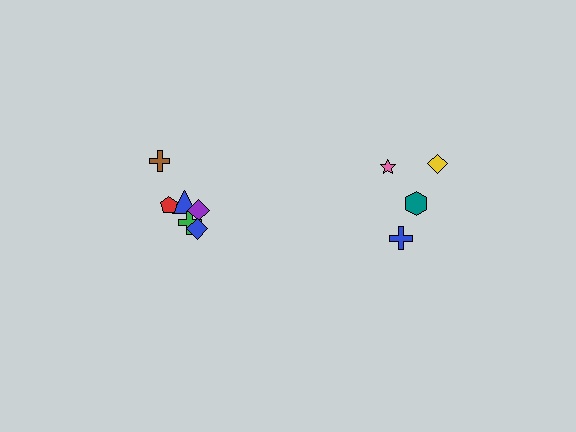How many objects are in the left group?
There are 6 objects.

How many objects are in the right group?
There are 4 objects.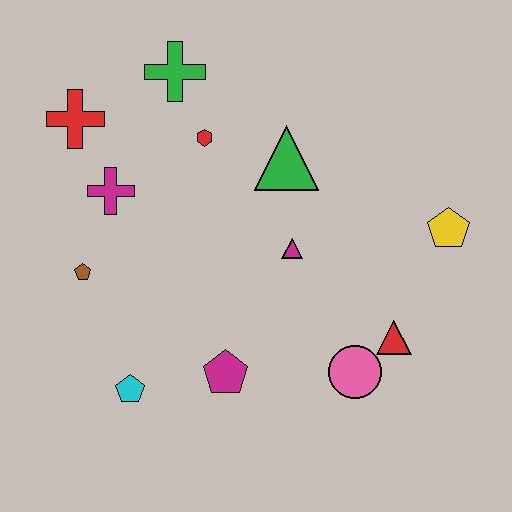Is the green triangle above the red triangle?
Yes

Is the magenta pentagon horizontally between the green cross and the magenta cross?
No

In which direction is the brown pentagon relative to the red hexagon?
The brown pentagon is below the red hexagon.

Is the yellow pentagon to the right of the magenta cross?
Yes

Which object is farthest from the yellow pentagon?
The red cross is farthest from the yellow pentagon.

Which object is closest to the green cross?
The red hexagon is closest to the green cross.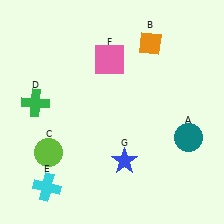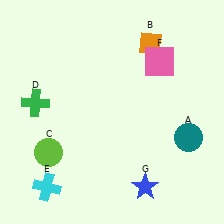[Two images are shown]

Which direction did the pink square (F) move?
The pink square (F) moved right.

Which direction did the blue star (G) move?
The blue star (G) moved down.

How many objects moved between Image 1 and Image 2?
2 objects moved between the two images.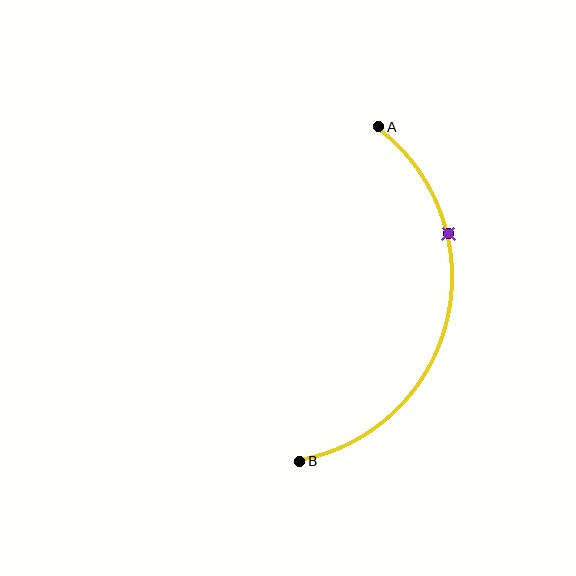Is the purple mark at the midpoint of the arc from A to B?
No. The purple mark lies on the arc but is closer to endpoint A. The arc midpoint would be at the point on the curve equidistant along the arc from both A and B.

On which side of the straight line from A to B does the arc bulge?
The arc bulges to the right of the straight line connecting A and B.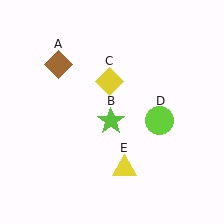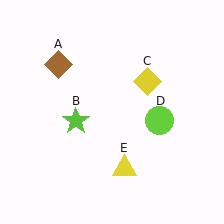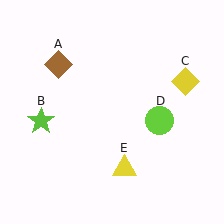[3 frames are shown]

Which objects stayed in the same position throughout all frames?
Brown diamond (object A) and lime circle (object D) and yellow triangle (object E) remained stationary.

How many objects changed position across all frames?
2 objects changed position: lime star (object B), yellow diamond (object C).